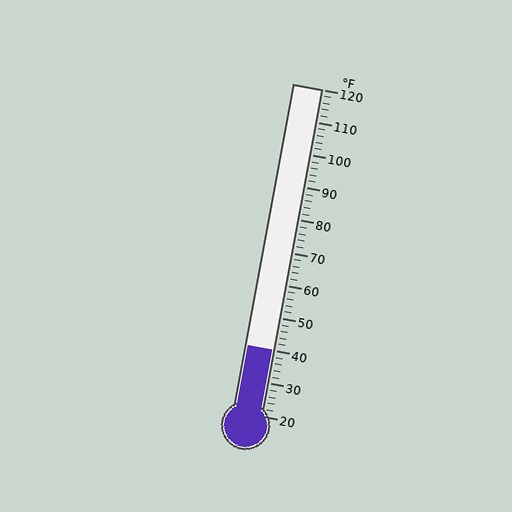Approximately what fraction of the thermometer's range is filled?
The thermometer is filled to approximately 20% of its range.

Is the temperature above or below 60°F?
The temperature is below 60°F.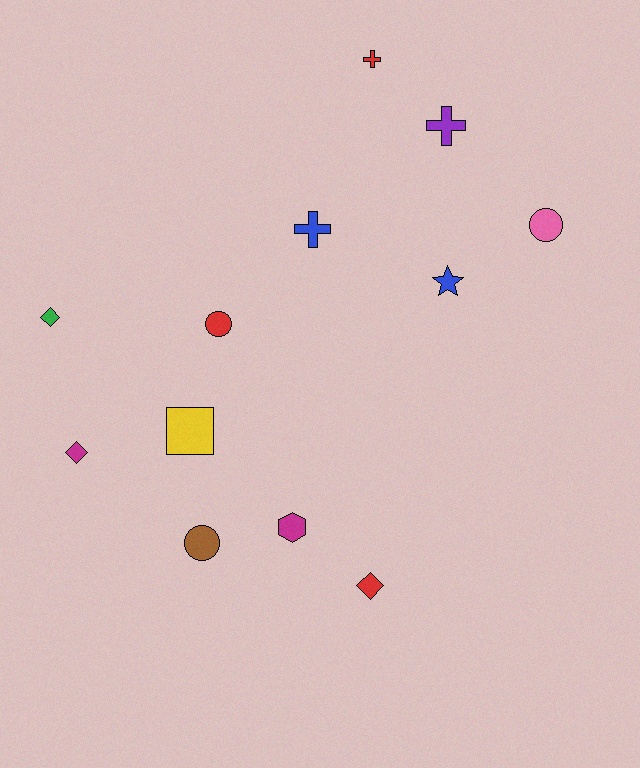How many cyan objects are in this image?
There are no cyan objects.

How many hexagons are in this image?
There is 1 hexagon.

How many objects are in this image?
There are 12 objects.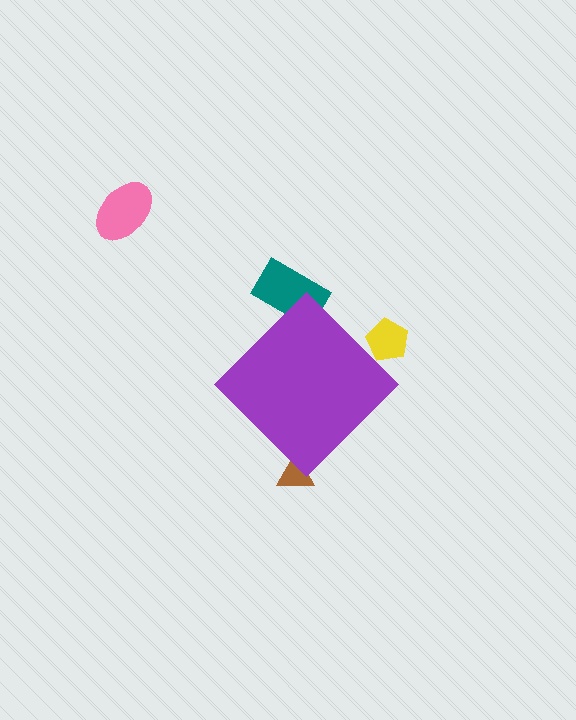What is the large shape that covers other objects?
A purple diamond.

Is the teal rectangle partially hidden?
Yes, the teal rectangle is partially hidden behind the purple diamond.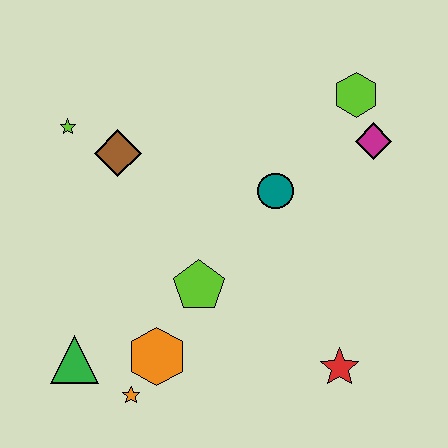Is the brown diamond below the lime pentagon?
No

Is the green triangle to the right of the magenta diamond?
No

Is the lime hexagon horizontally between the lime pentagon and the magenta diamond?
Yes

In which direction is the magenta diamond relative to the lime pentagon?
The magenta diamond is to the right of the lime pentagon.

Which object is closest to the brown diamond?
The lime star is closest to the brown diamond.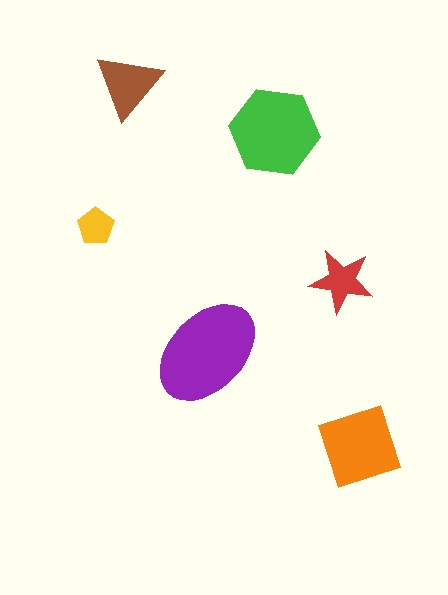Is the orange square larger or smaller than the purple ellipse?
Smaller.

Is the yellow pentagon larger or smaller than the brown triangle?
Smaller.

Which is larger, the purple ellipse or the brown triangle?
The purple ellipse.